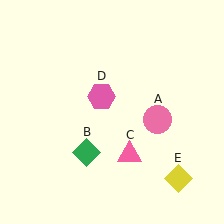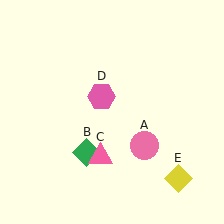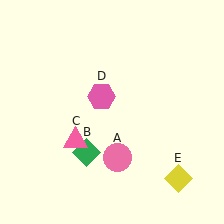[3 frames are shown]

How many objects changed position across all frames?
2 objects changed position: pink circle (object A), pink triangle (object C).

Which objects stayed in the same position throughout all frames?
Green diamond (object B) and pink hexagon (object D) and yellow diamond (object E) remained stationary.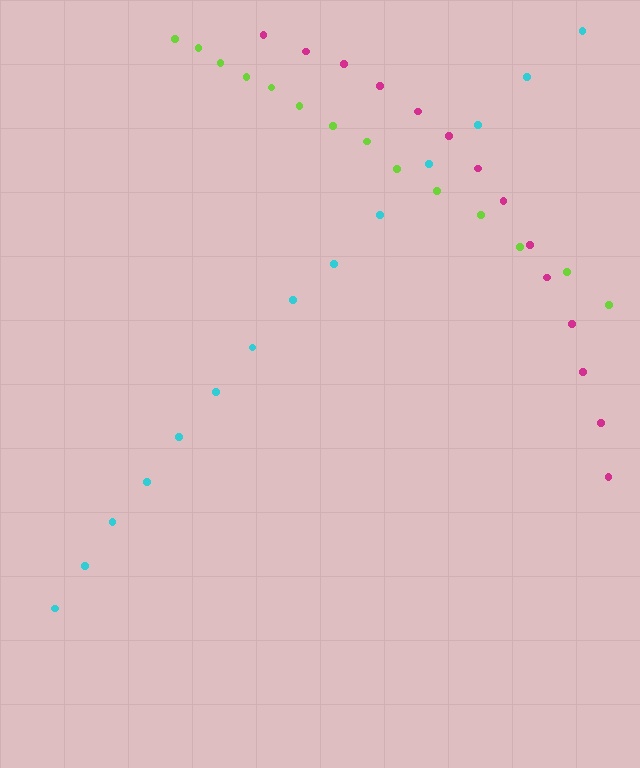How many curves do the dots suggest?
There are 3 distinct paths.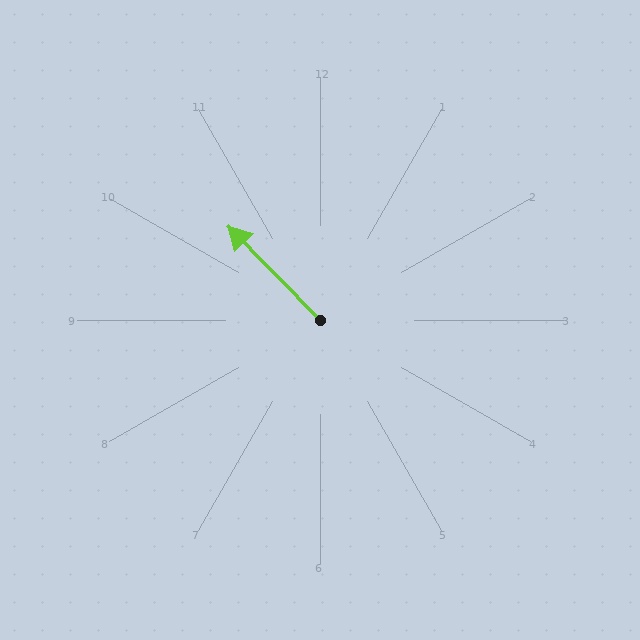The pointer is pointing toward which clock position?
Roughly 11 o'clock.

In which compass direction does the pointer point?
Northwest.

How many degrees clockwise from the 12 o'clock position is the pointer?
Approximately 316 degrees.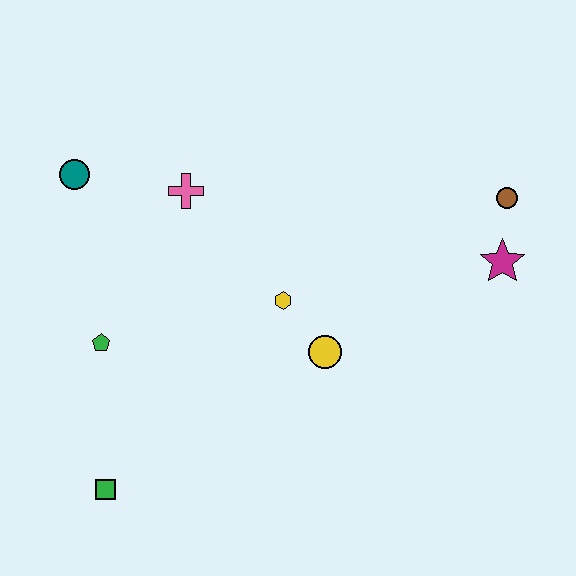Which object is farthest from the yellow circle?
The teal circle is farthest from the yellow circle.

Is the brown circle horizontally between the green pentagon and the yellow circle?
No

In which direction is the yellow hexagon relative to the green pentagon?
The yellow hexagon is to the right of the green pentagon.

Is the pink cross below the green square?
No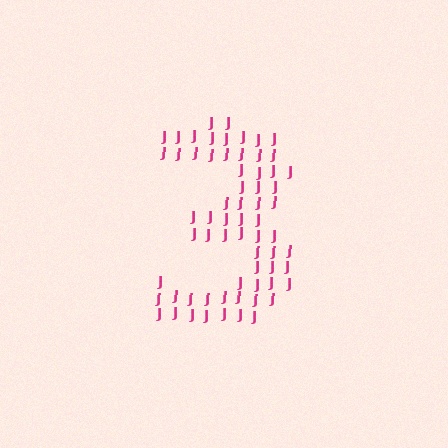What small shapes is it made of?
It is made of small letter J's.